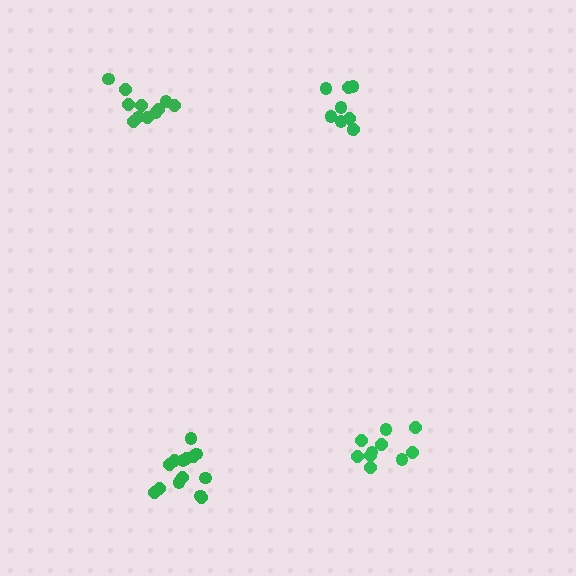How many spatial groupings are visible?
There are 4 spatial groupings.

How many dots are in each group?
Group 1: 9 dots, Group 2: 10 dots, Group 3: 11 dots, Group 4: 14 dots (44 total).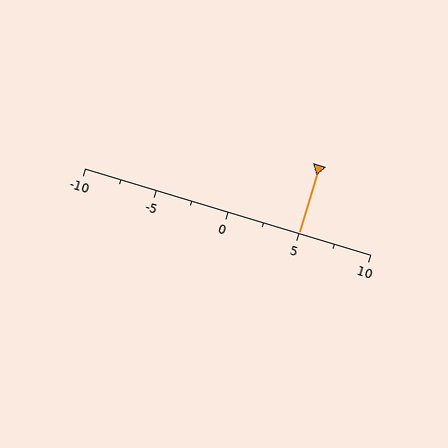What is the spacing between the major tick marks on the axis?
The major ticks are spaced 5 apart.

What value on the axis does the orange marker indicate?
The marker indicates approximately 5.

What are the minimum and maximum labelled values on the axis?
The axis runs from -10 to 10.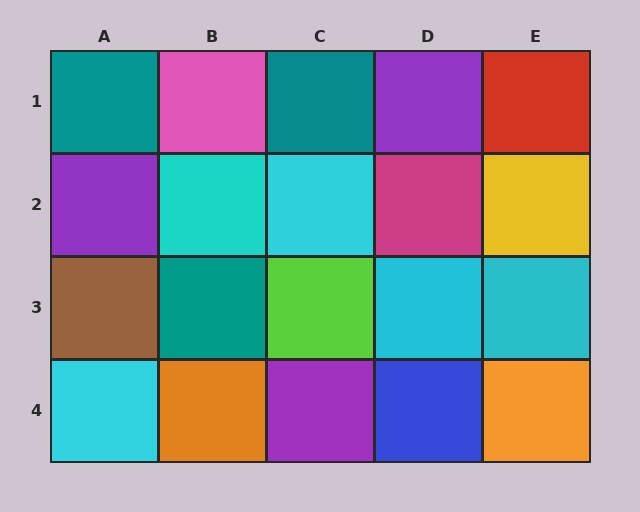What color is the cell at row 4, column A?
Cyan.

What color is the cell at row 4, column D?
Blue.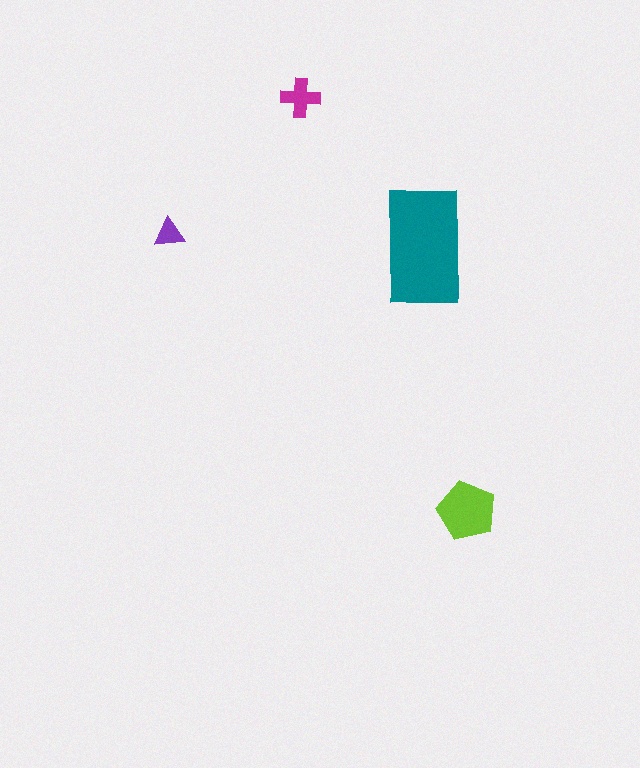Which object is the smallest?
The purple triangle.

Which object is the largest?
The teal rectangle.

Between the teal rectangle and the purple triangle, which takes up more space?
The teal rectangle.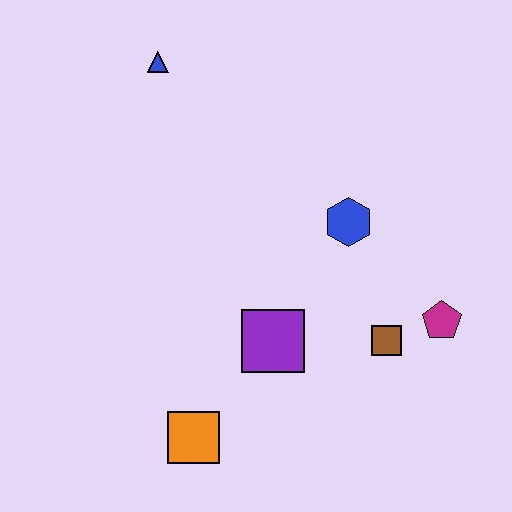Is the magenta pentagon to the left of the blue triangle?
No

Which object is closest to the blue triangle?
The blue hexagon is closest to the blue triangle.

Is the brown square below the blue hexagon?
Yes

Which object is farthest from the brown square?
The blue triangle is farthest from the brown square.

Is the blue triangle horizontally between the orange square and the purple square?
No